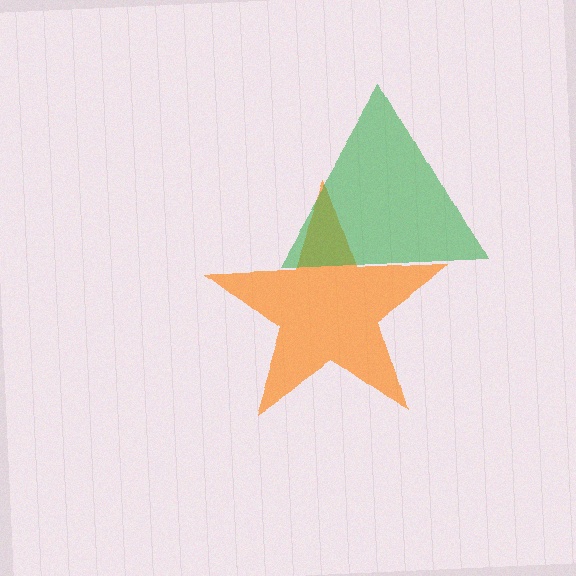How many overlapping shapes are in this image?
There are 2 overlapping shapes in the image.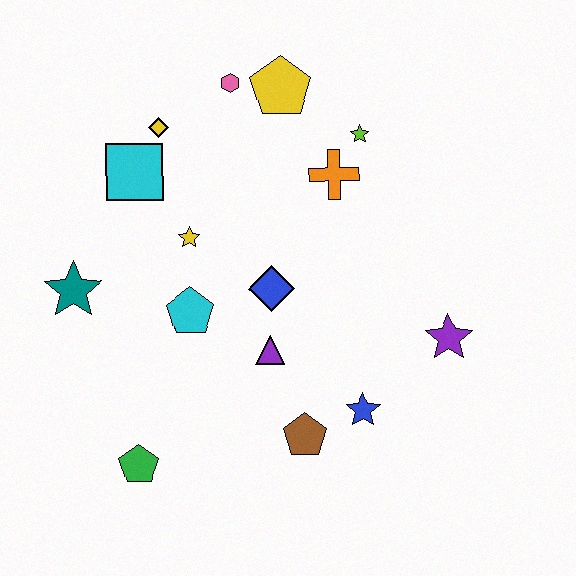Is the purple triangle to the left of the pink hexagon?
No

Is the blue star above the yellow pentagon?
No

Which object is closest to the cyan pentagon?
The yellow star is closest to the cyan pentagon.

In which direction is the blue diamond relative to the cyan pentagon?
The blue diamond is to the right of the cyan pentagon.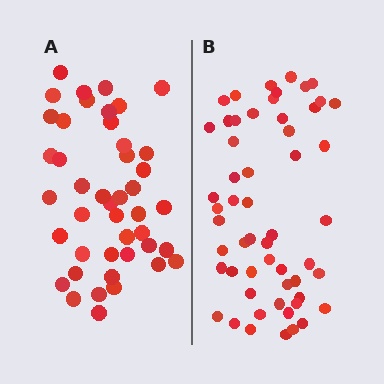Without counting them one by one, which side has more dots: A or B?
Region B (the right region) has more dots.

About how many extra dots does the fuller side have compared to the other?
Region B has roughly 12 or so more dots than region A.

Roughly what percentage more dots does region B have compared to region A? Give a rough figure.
About 25% more.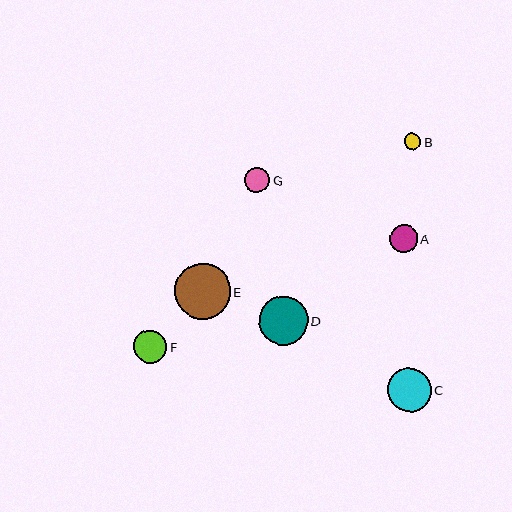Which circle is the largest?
Circle E is the largest with a size of approximately 56 pixels.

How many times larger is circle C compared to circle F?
Circle C is approximately 1.3 times the size of circle F.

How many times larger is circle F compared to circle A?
Circle F is approximately 1.2 times the size of circle A.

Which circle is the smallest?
Circle B is the smallest with a size of approximately 17 pixels.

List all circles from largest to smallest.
From largest to smallest: E, D, C, F, A, G, B.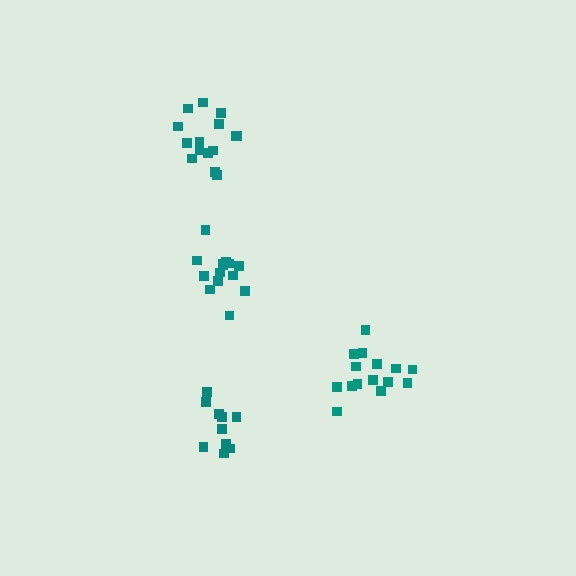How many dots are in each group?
Group 1: 15 dots, Group 2: 14 dots, Group 3: 10 dots, Group 4: 15 dots (54 total).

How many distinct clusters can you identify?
There are 4 distinct clusters.